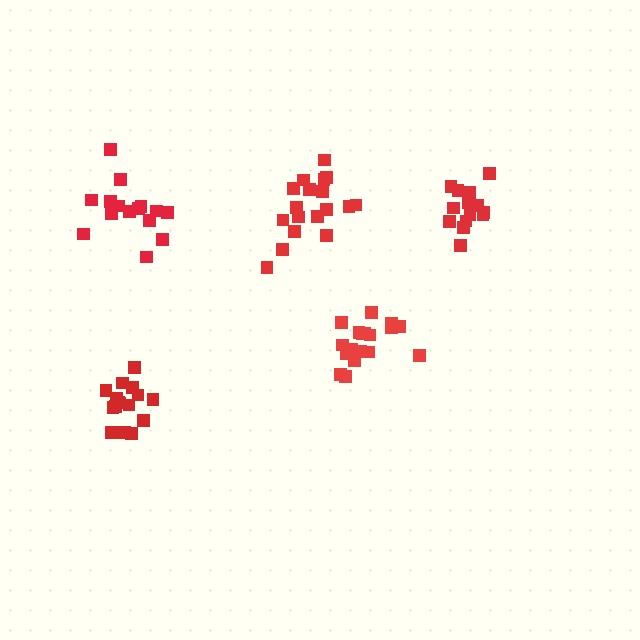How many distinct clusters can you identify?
There are 5 distinct clusters.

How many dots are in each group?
Group 1: 15 dots, Group 2: 16 dots, Group 3: 15 dots, Group 4: 18 dots, Group 5: 18 dots (82 total).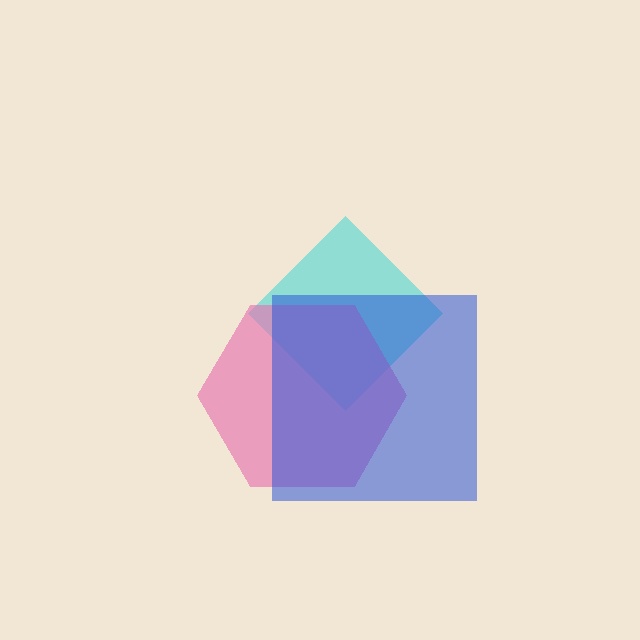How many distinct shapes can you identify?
There are 3 distinct shapes: a cyan diamond, a pink hexagon, a blue square.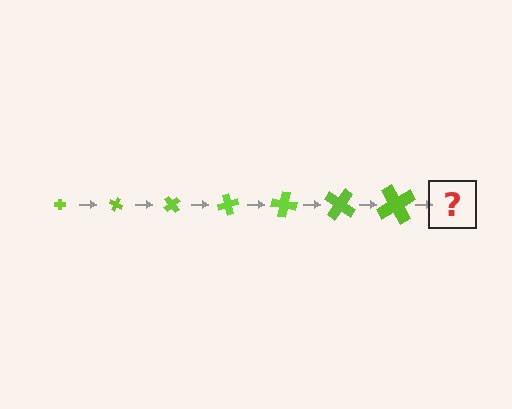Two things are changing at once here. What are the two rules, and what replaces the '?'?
The two rules are that the cross grows larger each step and it rotates 25 degrees each step. The '?' should be a cross, larger than the previous one and rotated 175 degrees from the start.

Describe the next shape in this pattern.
It should be a cross, larger than the previous one and rotated 175 degrees from the start.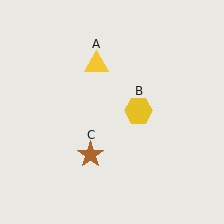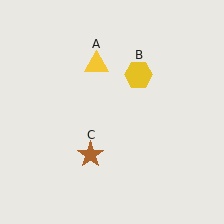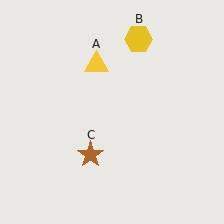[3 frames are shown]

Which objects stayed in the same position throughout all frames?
Yellow triangle (object A) and brown star (object C) remained stationary.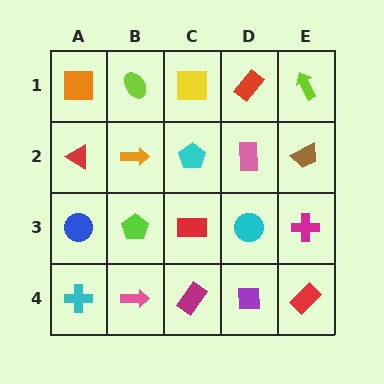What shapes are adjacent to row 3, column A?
A red triangle (row 2, column A), a cyan cross (row 4, column A), a lime pentagon (row 3, column B).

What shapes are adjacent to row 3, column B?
An orange arrow (row 2, column B), a pink arrow (row 4, column B), a blue circle (row 3, column A), a red rectangle (row 3, column C).